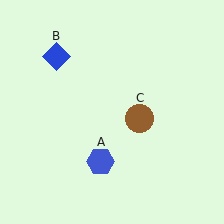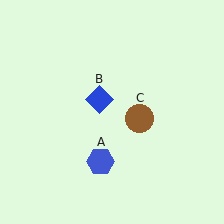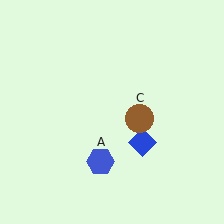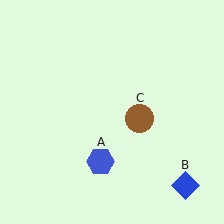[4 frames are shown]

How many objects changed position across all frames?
1 object changed position: blue diamond (object B).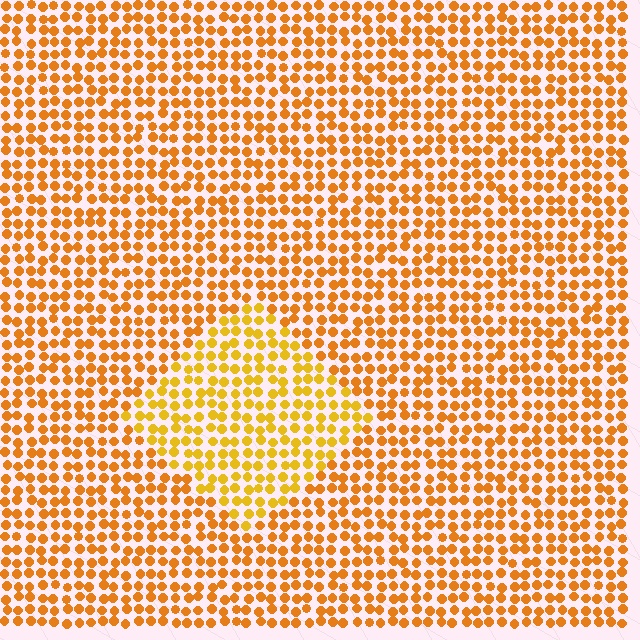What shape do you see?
I see a diamond.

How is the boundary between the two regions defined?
The boundary is defined purely by a slight shift in hue (about 18 degrees). Spacing, size, and orientation are identical on both sides.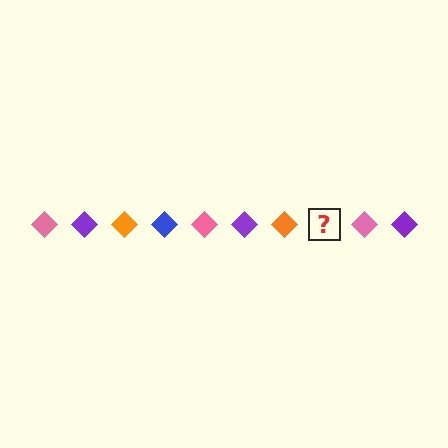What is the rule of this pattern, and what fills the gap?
The rule is that the pattern cycles through pink, purple, orange, blue diamonds. The gap should be filled with a blue diamond.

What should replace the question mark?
The question mark should be replaced with a blue diamond.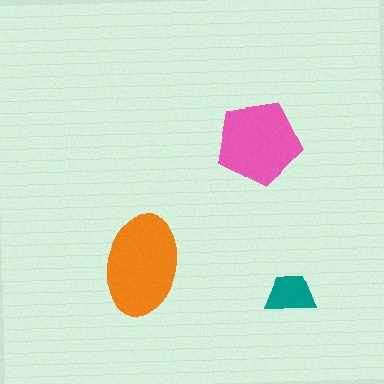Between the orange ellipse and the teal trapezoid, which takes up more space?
The orange ellipse.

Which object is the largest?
The orange ellipse.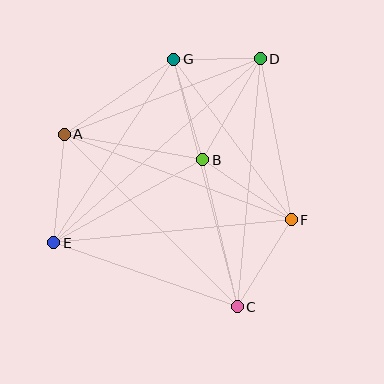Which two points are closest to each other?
Points D and G are closest to each other.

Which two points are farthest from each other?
Points D and E are farthest from each other.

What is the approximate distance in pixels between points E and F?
The distance between E and F is approximately 238 pixels.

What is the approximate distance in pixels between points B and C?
The distance between B and C is approximately 151 pixels.